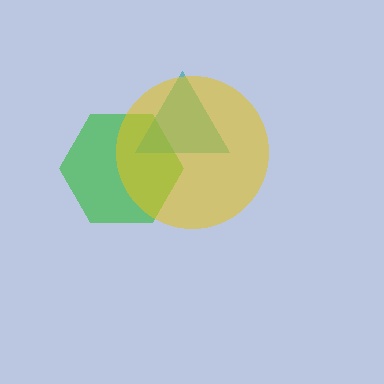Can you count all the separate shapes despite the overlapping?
Yes, there are 3 separate shapes.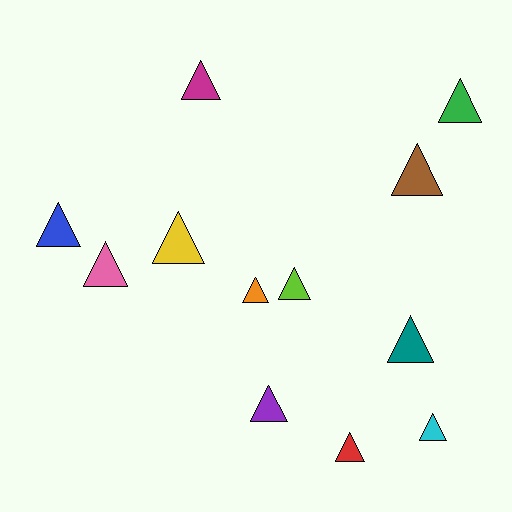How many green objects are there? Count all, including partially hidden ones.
There is 1 green object.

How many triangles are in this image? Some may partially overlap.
There are 12 triangles.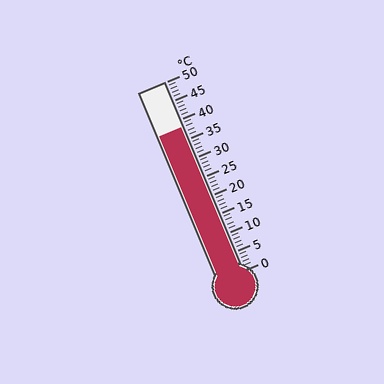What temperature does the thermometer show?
The thermometer shows approximately 38°C.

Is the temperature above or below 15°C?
The temperature is above 15°C.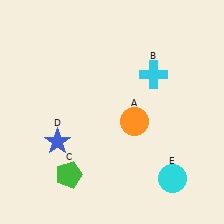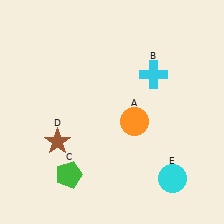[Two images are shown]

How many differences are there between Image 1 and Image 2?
There is 1 difference between the two images.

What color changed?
The star (D) changed from blue in Image 1 to brown in Image 2.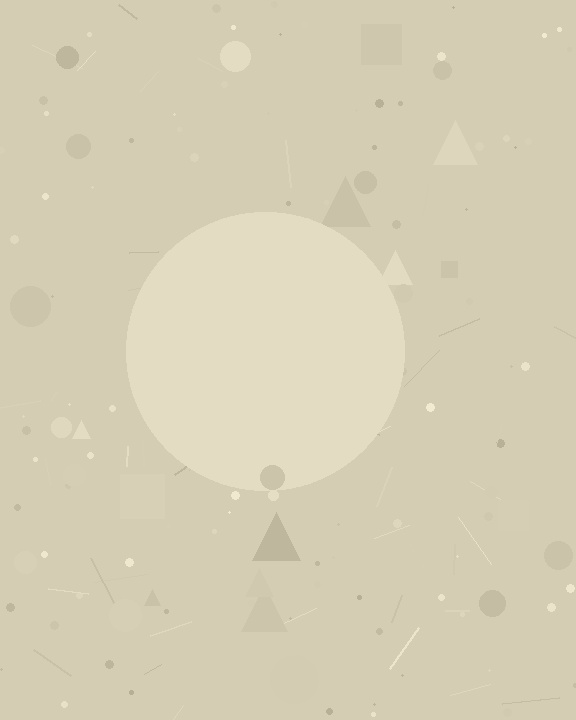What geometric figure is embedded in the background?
A circle is embedded in the background.